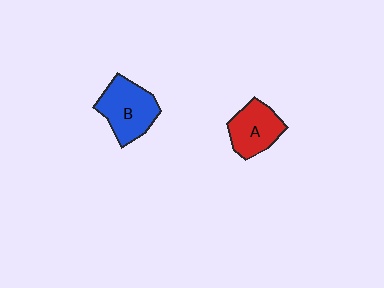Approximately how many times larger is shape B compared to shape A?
Approximately 1.2 times.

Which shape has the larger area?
Shape B (blue).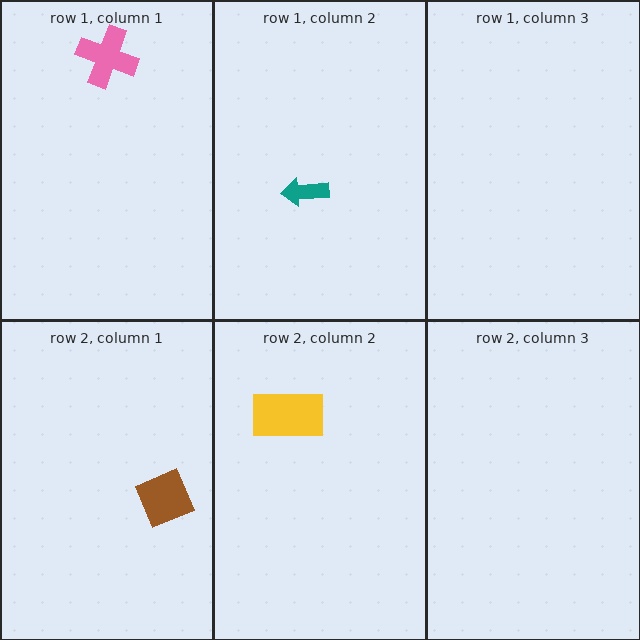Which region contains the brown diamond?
The row 2, column 1 region.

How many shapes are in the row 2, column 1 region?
1.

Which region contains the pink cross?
The row 1, column 1 region.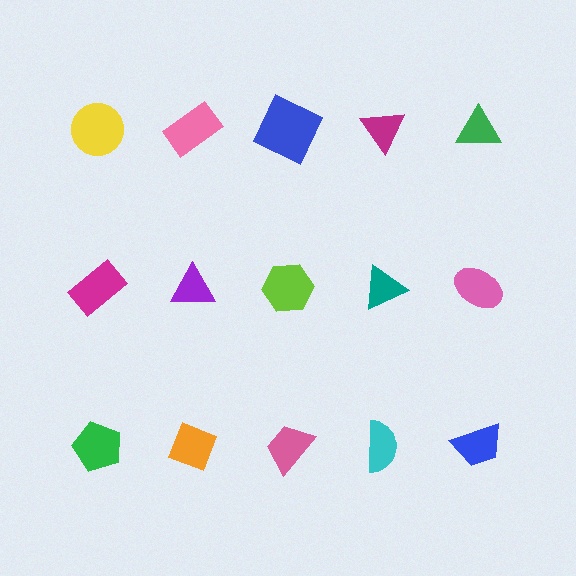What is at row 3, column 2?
An orange diamond.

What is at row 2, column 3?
A lime hexagon.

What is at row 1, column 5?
A green triangle.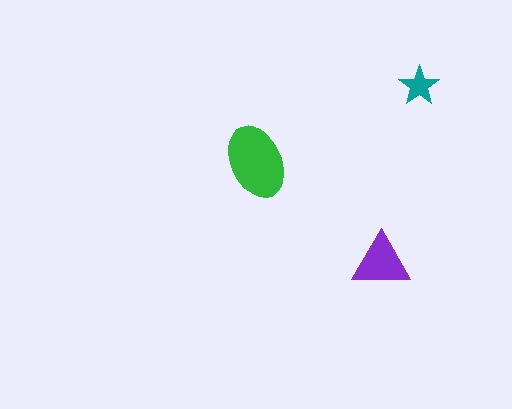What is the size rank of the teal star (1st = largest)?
3rd.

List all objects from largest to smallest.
The green ellipse, the purple triangle, the teal star.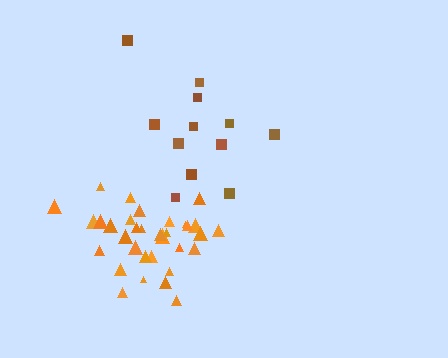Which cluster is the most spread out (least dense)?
Brown.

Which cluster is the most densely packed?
Orange.